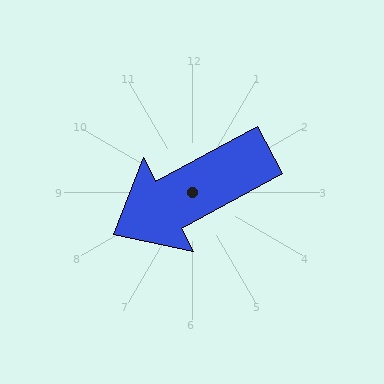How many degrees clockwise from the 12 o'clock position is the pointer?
Approximately 242 degrees.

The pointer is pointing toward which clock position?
Roughly 8 o'clock.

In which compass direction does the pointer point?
Southwest.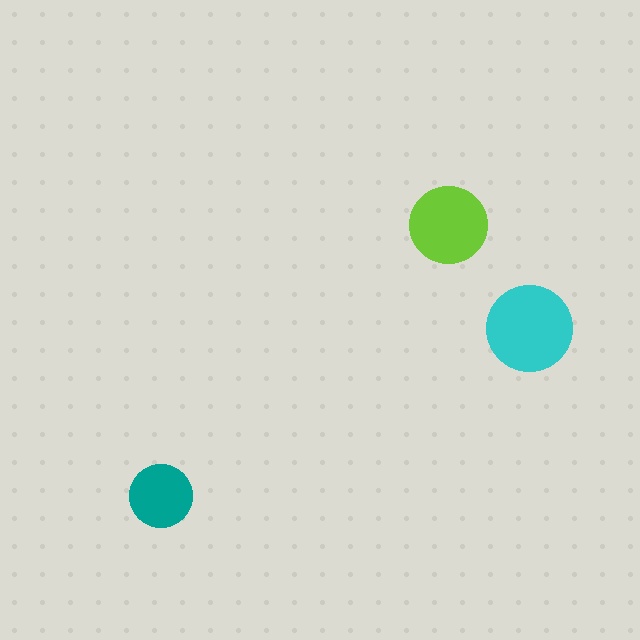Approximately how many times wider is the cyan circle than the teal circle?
About 1.5 times wider.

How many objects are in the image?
There are 3 objects in the image.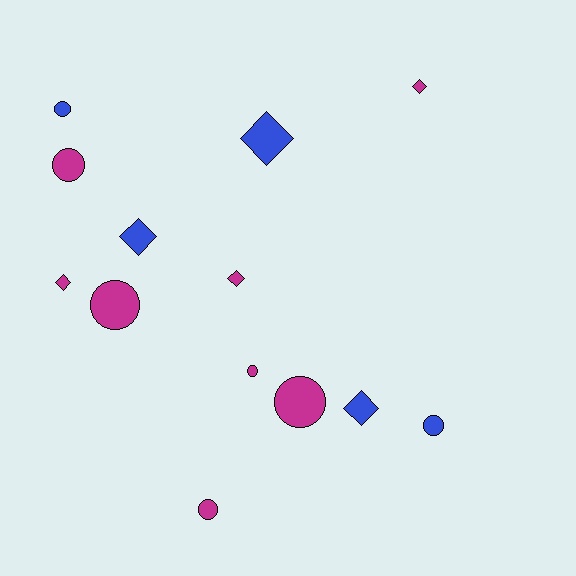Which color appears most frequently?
Magenta, with 8 objects.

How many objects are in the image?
There are 13 objects.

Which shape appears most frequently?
Circle, with 7 objects.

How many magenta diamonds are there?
There are 3 magenta diamonds.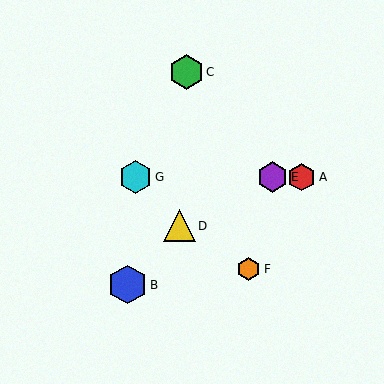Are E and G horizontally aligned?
Yes, both are at y≈177.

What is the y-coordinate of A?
Object A is at y≈177.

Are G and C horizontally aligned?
No, G is at y≈177 and C is at y≈72.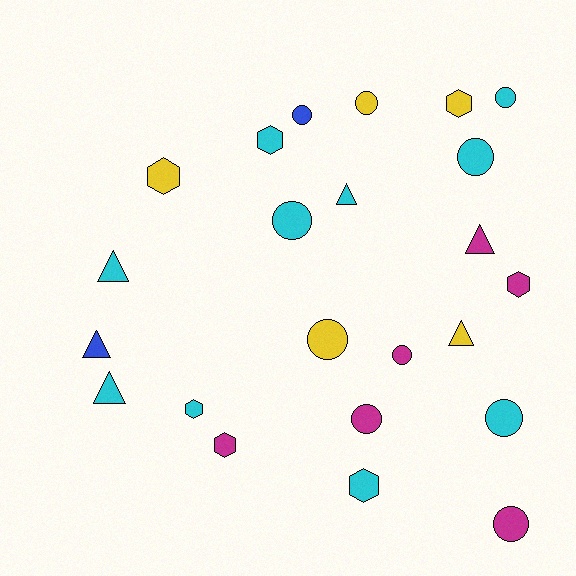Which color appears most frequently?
Cyan, with 10 objects.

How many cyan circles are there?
There are 4 cyan circles.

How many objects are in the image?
There are 23 objects.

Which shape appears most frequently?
Circle, with 10 objects.